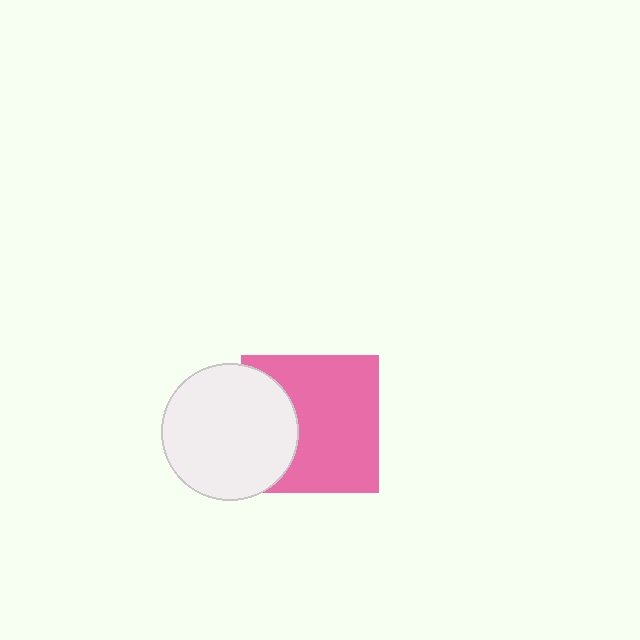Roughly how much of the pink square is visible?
Most of it is visible (roughly 69%).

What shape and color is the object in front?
The object in front is a white circle.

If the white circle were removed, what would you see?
You would see the complete pink square.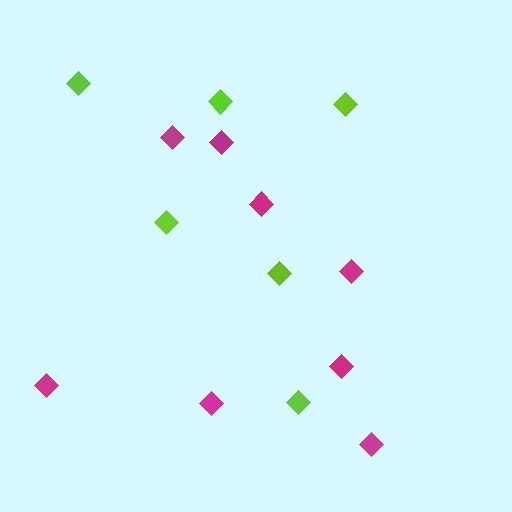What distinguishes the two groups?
There are 2 groups: one group of magenta diamonds (8) and one group of lime diamonds (6).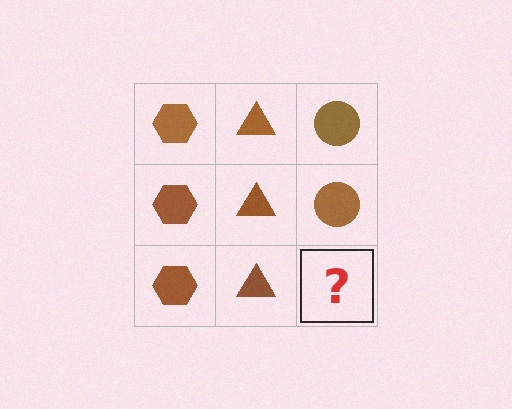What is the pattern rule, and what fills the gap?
The rule is that each column has a consistent shape. The gap should be filled with a brown circle.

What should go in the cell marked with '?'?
The missing cell should contain a brown circle.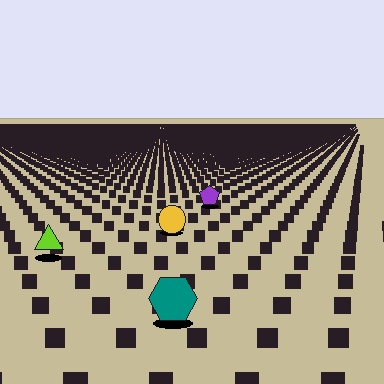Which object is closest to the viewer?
The teal hexagon is closest. The texture marks near it are larger and more spread out.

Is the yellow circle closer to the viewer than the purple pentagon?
Yes. The yellow circle is closer — you can tell from the texture gradient: the ground texture is coarser near it.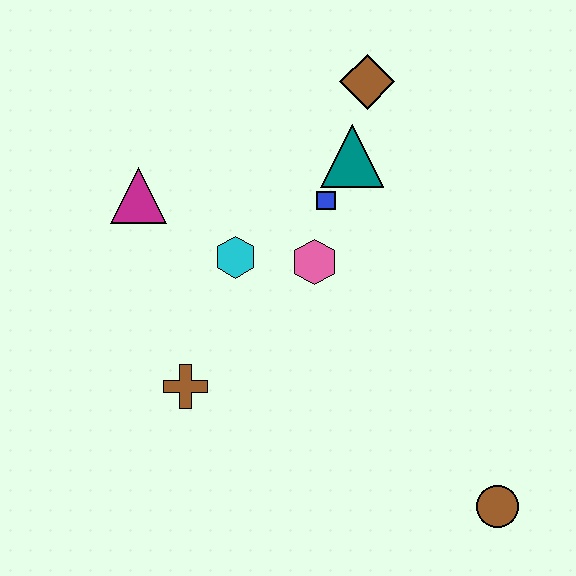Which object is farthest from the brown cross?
The brown diamond is farthest from the brown cross.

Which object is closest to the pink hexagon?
The blue square is closest to the pink hexagon.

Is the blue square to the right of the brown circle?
No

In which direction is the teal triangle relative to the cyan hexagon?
The teal triangle is to the right of the cyan hexagon.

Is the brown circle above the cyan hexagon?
No